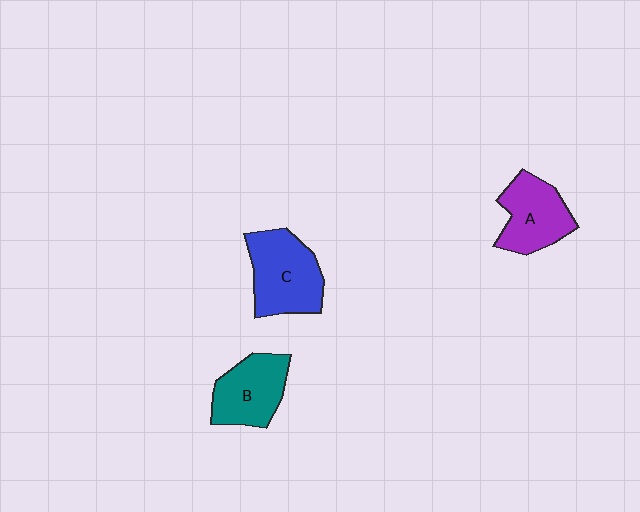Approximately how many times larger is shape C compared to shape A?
Approximately 1.2 times.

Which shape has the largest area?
Shape C (blue).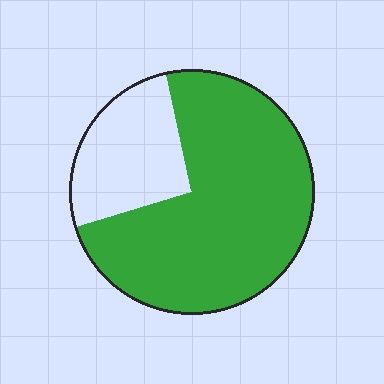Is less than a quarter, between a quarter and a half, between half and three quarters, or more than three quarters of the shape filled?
Between half and three quarters.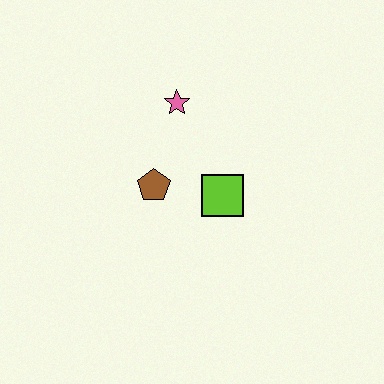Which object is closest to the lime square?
The brown pentagon is closest to the lime square.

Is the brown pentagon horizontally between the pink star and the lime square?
No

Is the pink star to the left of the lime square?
Yes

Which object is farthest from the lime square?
The pink star is farthest from the lime square.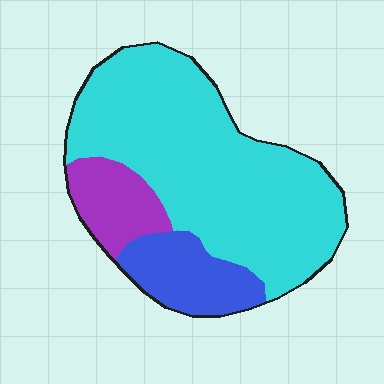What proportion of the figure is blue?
Blue takes up about one sixth (1/6) of the figure.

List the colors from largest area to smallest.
From largest to smallest: cyan, blue, purple.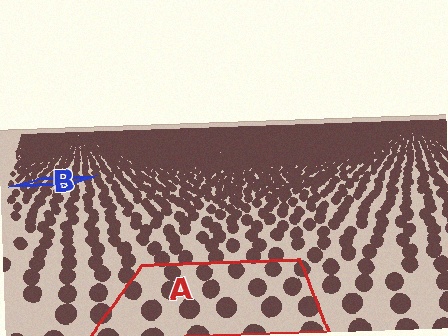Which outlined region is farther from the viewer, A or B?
Region B is farther from the viewer — the texture elements inside it appear smaller and more densely packed.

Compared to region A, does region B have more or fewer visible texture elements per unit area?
Region B has more texture elements per unit area — they are packed more densely because it is farther away.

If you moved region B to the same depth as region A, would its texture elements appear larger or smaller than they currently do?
They would appear larger. At a closer depth, the same texture elements are projected at a bigger on-screen size.